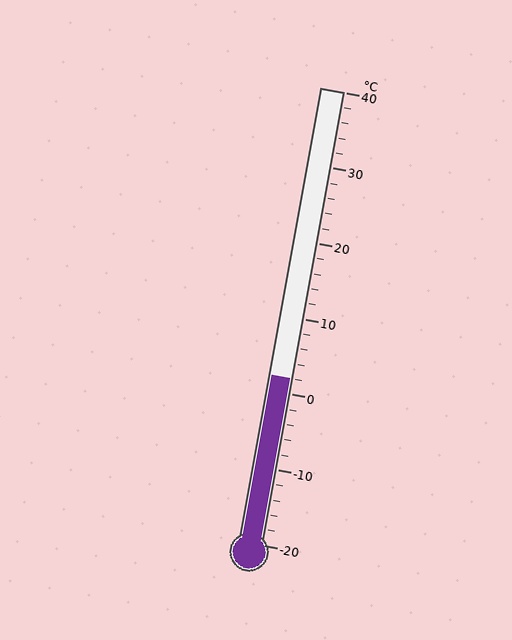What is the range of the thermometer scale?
The thermometer scale ranges from -20°C to 40°C.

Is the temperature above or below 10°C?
The temperature is below 10°C.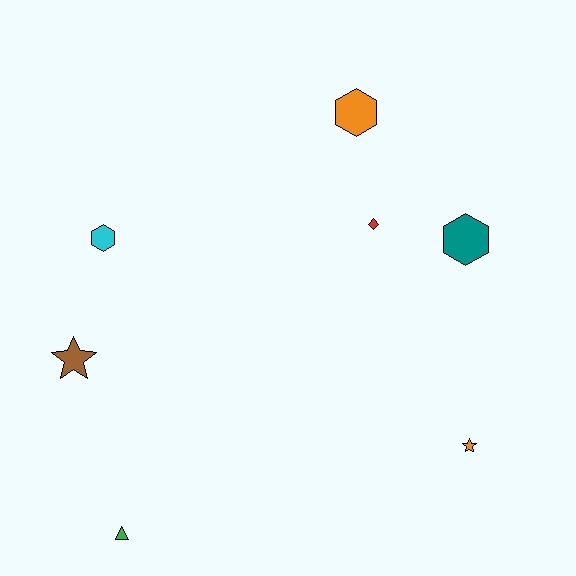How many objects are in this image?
There are 7 objects.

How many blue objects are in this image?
There are no blue objects.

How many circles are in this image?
There are no circles.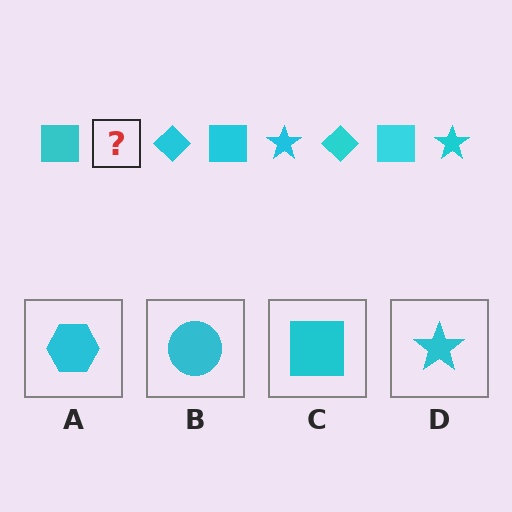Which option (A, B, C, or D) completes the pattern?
D.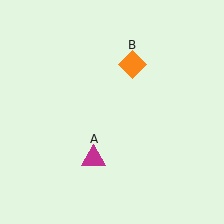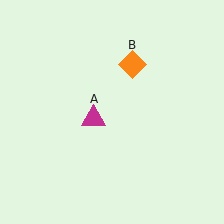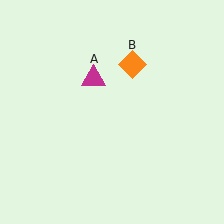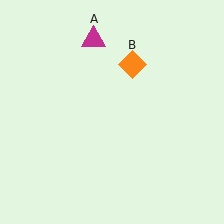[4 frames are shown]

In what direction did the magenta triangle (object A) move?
The magenta triangle (object A) moved up.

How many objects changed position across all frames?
1 object changed position: magenta triangle (object A).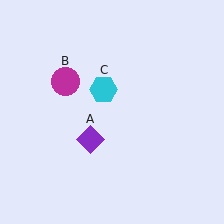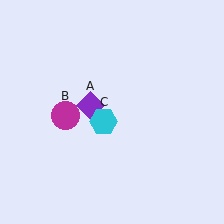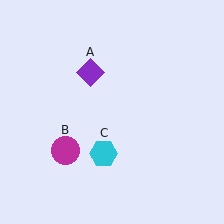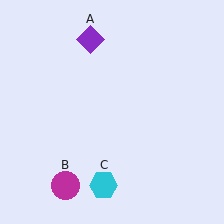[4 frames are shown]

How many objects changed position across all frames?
3 objects changed position: purple diamond (object A), magenta circle (object B), cyan hexagon (object C).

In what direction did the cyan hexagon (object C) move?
The cyan hexagon (object C) moved down.